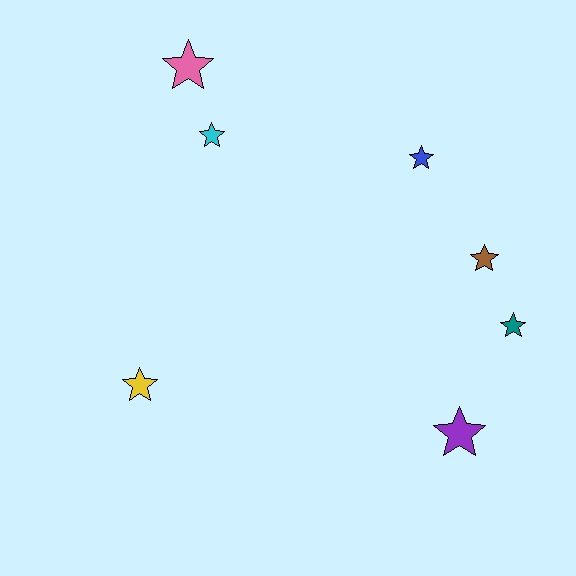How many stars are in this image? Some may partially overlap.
There are 7 stars.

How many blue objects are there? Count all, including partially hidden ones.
There is 1 blue object.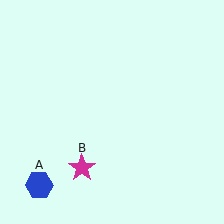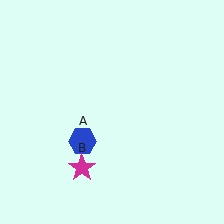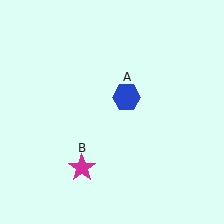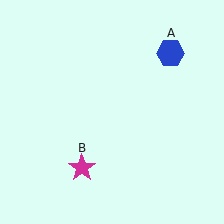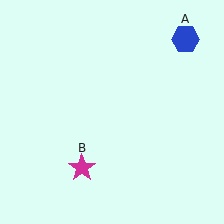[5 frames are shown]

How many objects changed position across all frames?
1 object changed position: blue hexagon (object A).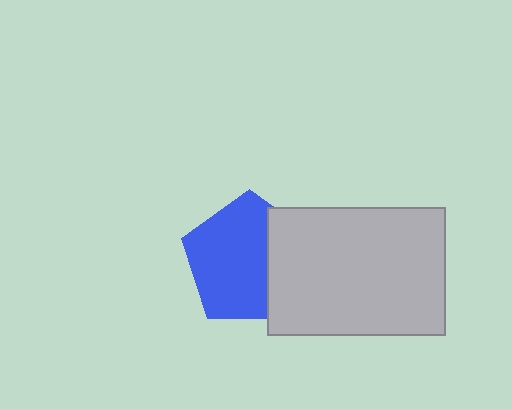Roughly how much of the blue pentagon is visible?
Most of it is visible (roughly 68%).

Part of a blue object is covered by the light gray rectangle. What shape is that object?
It is a pentagon.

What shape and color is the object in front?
The object in front is a light gray rectangle.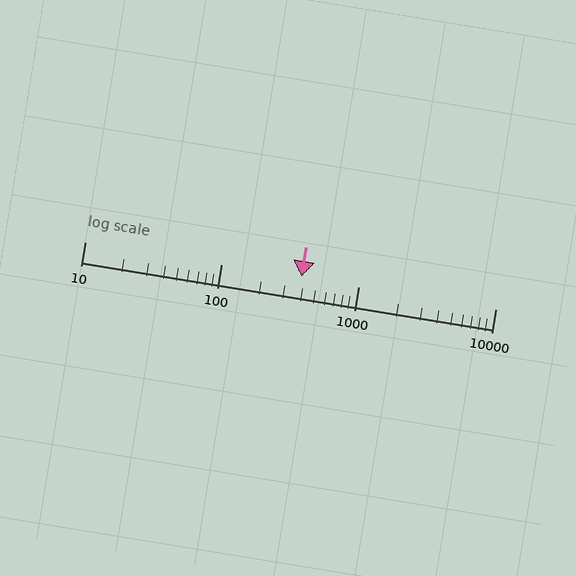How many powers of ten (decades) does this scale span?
The scale spans 3 decades, from 10 to 10000.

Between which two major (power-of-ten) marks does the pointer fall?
The pointer is between 100 and 1000.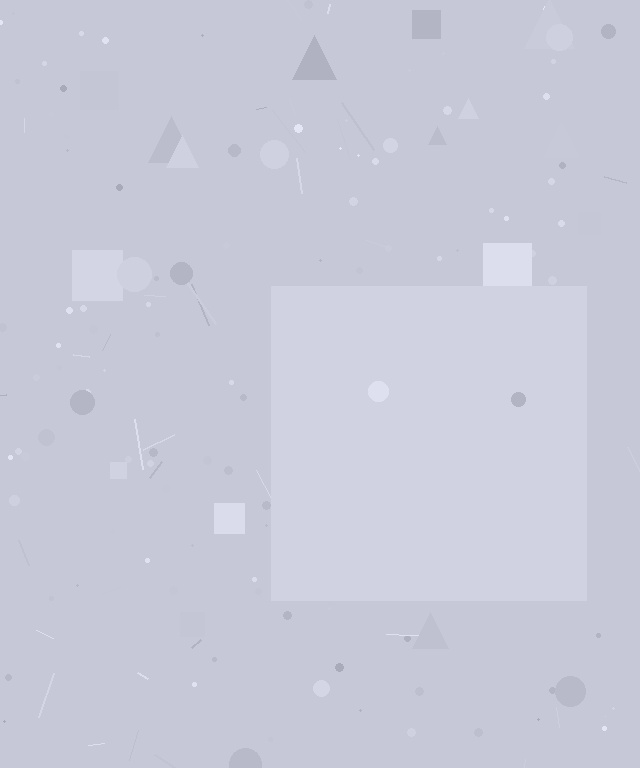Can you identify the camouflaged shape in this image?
The camouflaged shape is a square.